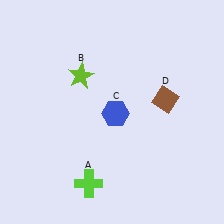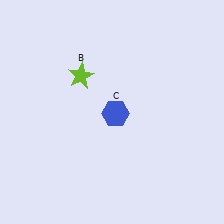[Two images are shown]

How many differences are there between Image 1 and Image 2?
There are 2 differences between the two images.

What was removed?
The lime cross (A), the brown diamond (D) were removed in Image 2.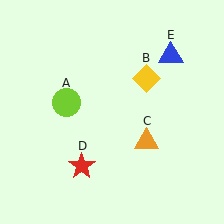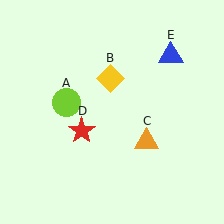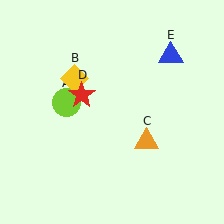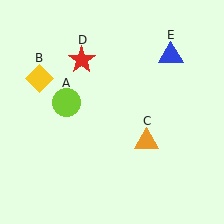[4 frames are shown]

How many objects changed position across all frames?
2 objects changed position: yellow diamond (object B), red star (object D).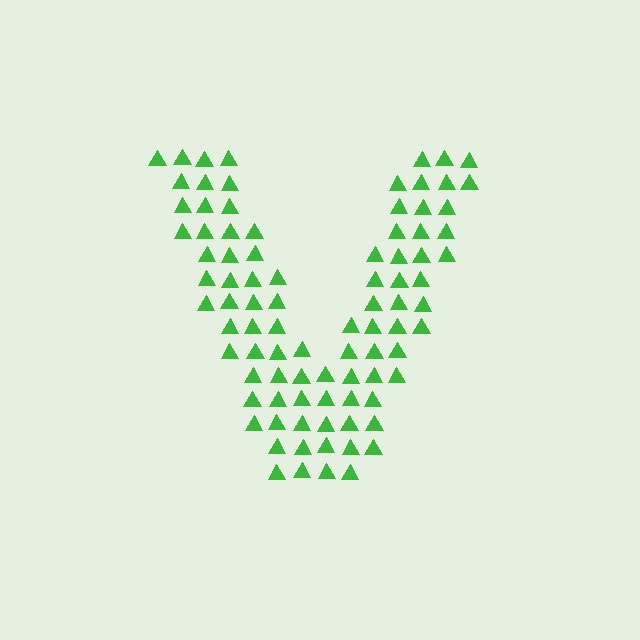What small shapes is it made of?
It is made of small triangles.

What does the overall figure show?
The overall figure shows the letter V.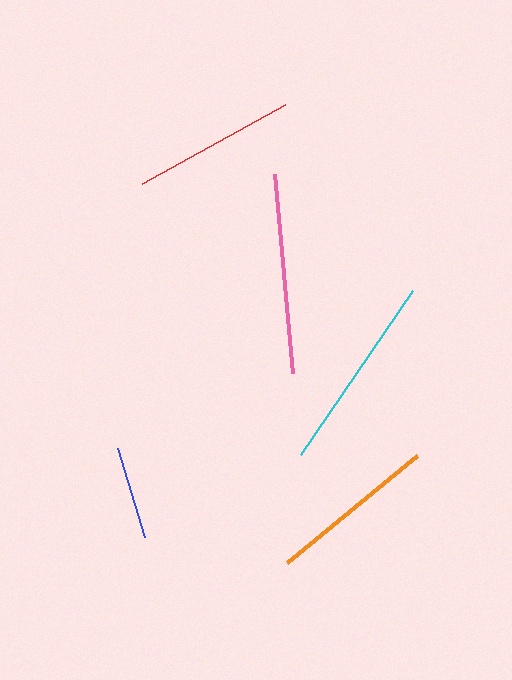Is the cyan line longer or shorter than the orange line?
The cyan line is longer than the orange line.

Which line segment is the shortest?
The blue line is the shortest at approximately 93 pixels.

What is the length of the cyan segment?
The cyan segment is approximately 199 pixels long.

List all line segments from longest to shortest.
From longest to shortest: pink, cyan, orange, red, blue.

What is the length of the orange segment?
The orange segment is approximately 168 pixels long.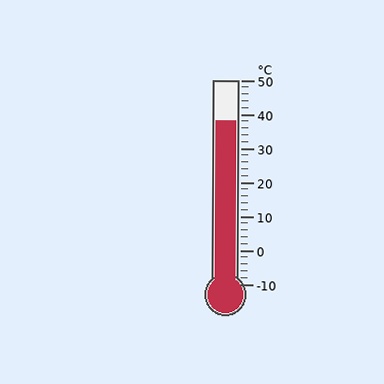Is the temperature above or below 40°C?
The temperature is below 40°C.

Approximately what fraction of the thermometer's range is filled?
The thermometer is filled to approximately 80% of its range.